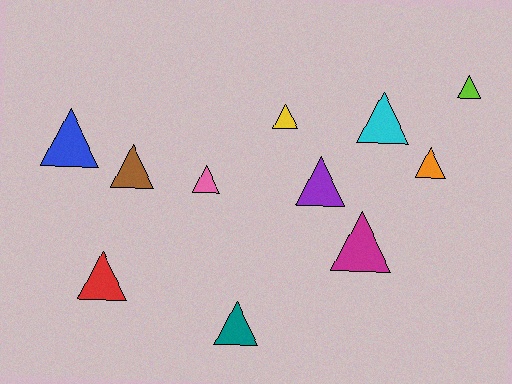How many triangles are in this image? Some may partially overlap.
There are 11 triangles.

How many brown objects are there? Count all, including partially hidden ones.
There is 1 brown object.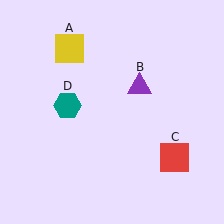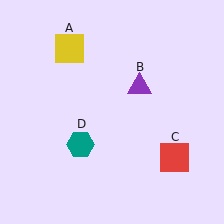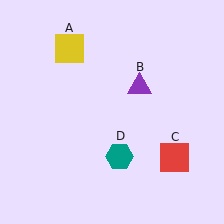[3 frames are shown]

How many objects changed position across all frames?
1 object changed position: teal hexagon (object D).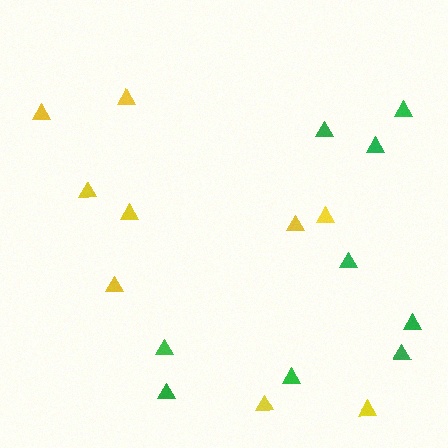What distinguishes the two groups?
There are 2 groups: one group of green triangles (9) and one group of yellow triangles (9).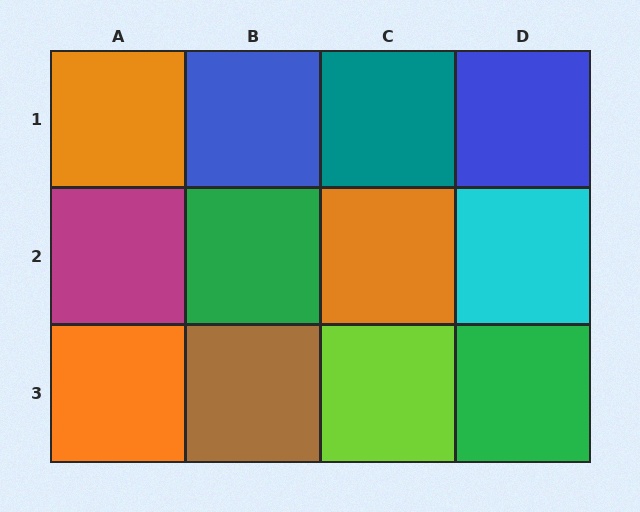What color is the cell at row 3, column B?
Brown.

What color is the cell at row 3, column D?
Green.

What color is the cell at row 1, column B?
Blue.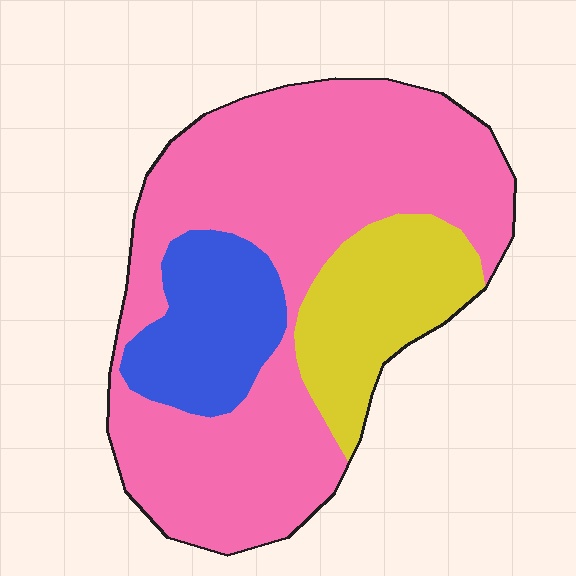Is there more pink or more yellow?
Pink.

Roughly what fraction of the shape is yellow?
Yellow takes up about one fifth (1/5) of the shape.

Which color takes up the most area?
Pink, at roughly 65%.